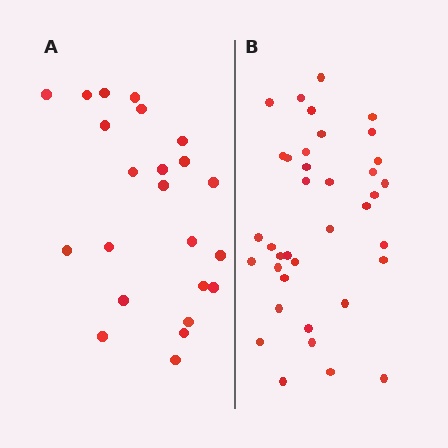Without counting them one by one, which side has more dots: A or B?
Region B (the right region) has more dots.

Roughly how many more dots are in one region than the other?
Region B has approximately 15 more dots than region A.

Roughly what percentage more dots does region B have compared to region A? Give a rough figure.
About 60% more.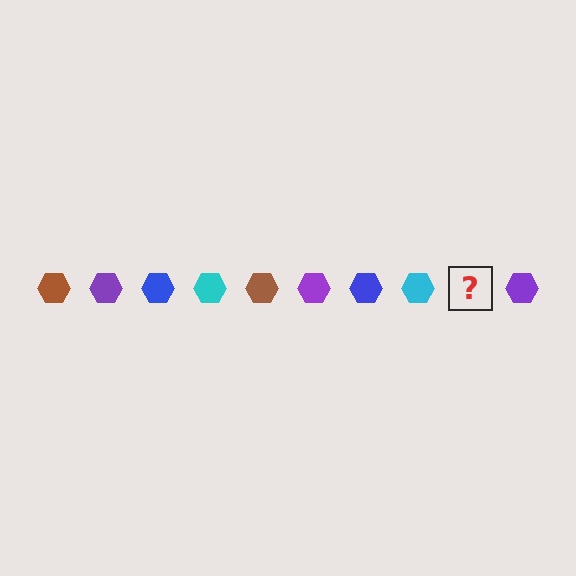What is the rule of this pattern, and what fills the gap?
The rule is that the pattern cycles through brown, purple, blue, cyan hexagons. The gap should be filled with a brown hexagon.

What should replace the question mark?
The question mark should be replaced with a brown hexagon.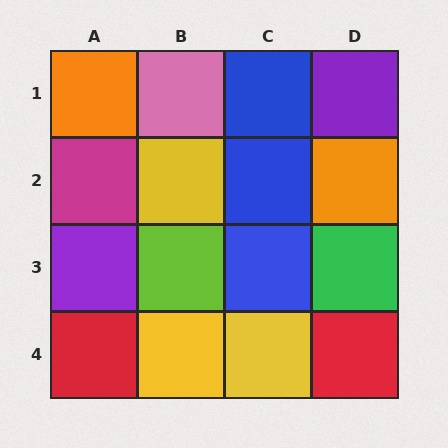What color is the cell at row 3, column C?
Blue.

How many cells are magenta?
1 cell is magenta.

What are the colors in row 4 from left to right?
Red, yellow, yellow, red.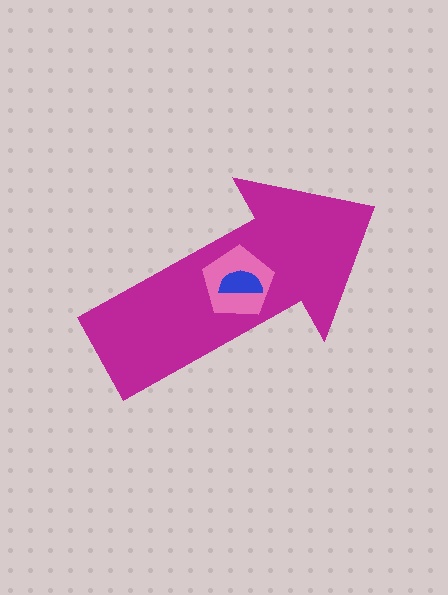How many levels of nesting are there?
3.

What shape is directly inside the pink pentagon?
The blue semicircle.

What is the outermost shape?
The magenta arrow.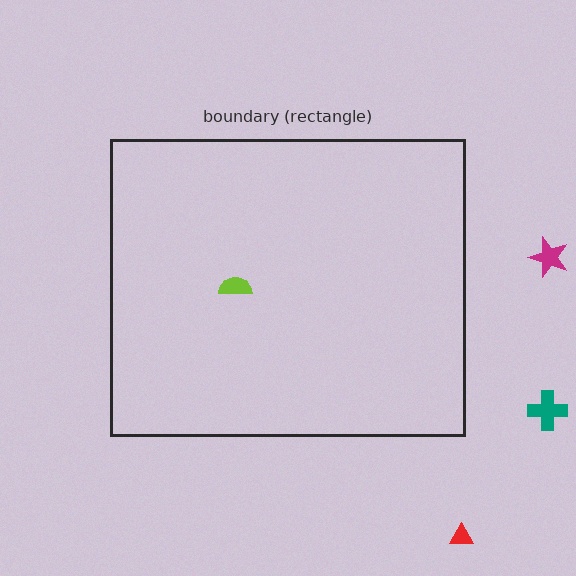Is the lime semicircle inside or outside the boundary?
Inside.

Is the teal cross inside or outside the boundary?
Outside.